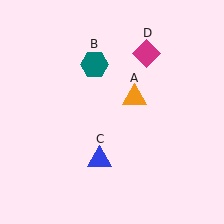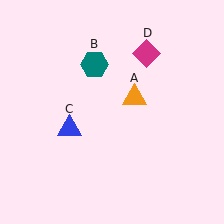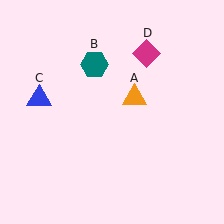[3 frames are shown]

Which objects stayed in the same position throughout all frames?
Orange triangle (object A) and teal hexagon (object B) and magenta diamond (object D) remained stationary.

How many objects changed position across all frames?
1 object changed position: blue triangle (object C).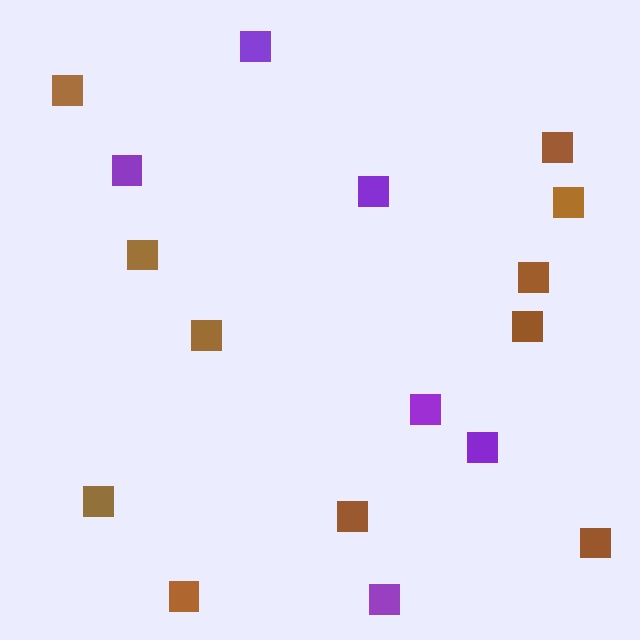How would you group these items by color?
There are 2 groups: one group of purple squares (6) and one group of brown squares (11).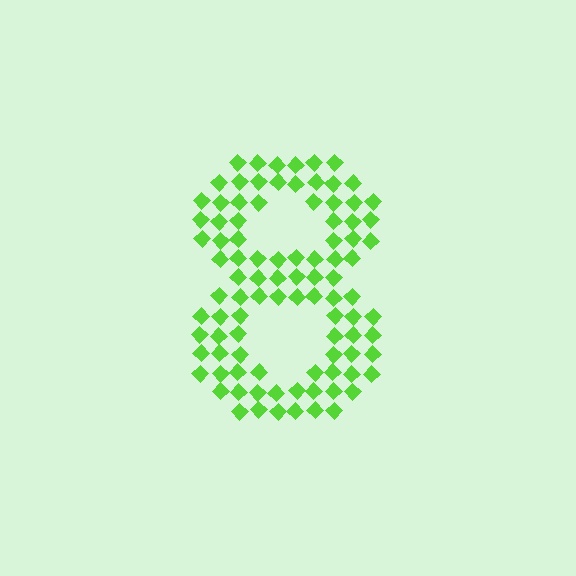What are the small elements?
The small elements are diamonds.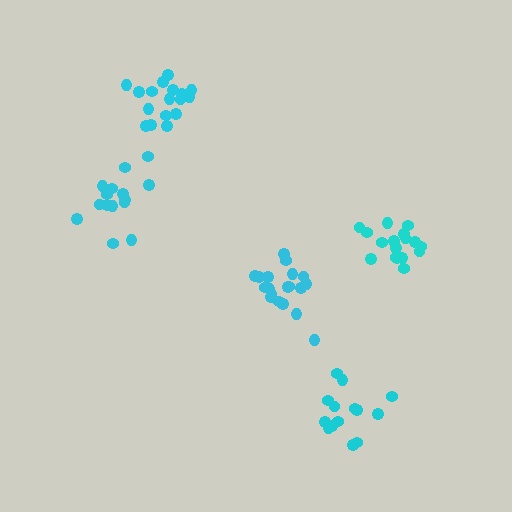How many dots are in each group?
Group 1: 19 dots, Group 2: 18 dots, Group 3: 15 dots, Group 4: 14 dots, Group 5: 17 dots (83 total).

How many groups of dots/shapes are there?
There are 5 groups.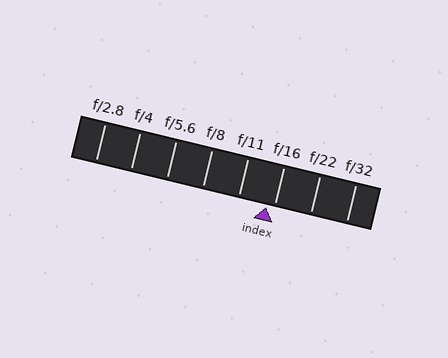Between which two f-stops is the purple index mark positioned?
The index mark is between f/11 and f/16.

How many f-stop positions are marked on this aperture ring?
There are 8 f-stop positions marked.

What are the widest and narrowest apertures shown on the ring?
The widest aperture shown is f/2.8 and the narrowest is f/32.